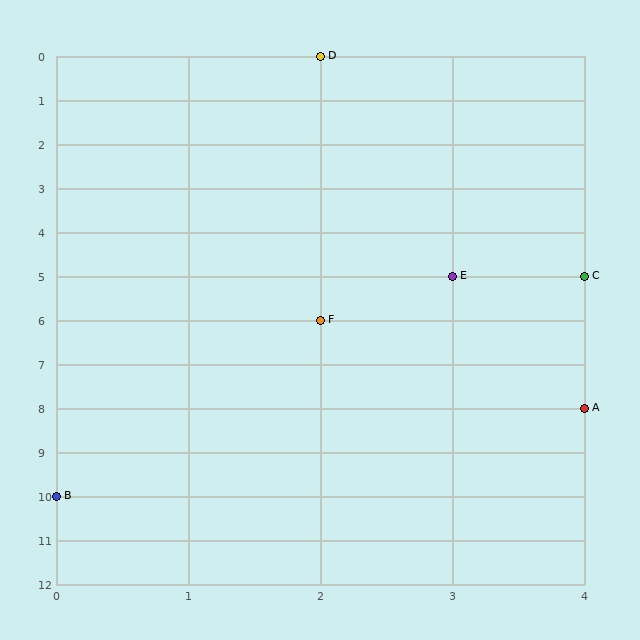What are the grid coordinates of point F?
Point F is at grid coordinates (2, 6).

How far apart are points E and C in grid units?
Points E and C are 1 column apart.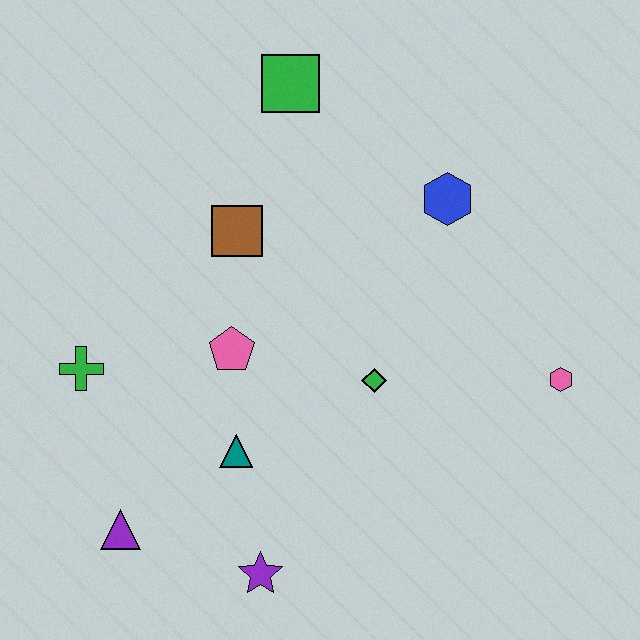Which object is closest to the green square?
The brown square is closest to the green square.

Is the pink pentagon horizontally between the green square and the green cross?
Yes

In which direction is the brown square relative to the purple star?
The brown square is above the purple star.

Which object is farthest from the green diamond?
The green square is farthest from the green diamond.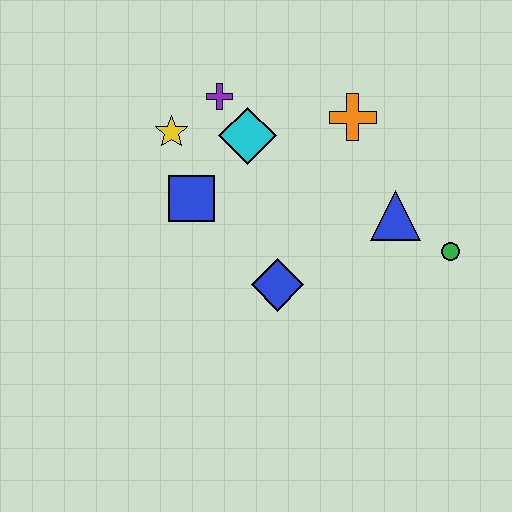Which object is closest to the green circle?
The blue triangle is closest to the green circle.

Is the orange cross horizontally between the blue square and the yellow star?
No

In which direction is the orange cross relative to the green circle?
The orange cross is above the green circle.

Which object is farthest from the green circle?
The yellow star is farthest from the green circle.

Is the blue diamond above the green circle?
No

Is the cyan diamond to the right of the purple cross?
Yes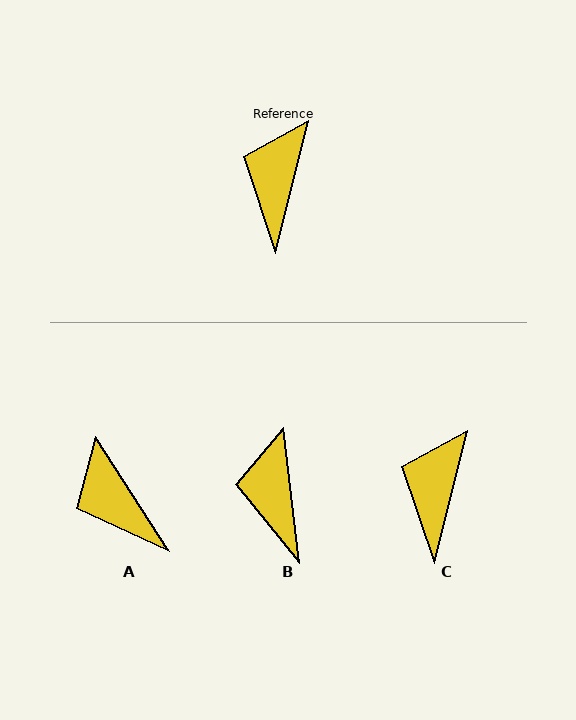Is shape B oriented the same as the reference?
No, it is off by about 21 degrees.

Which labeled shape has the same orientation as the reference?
C.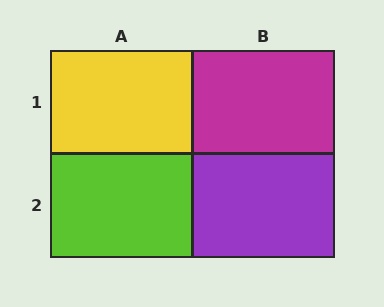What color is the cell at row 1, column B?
Magenta.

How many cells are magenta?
1 cell is magenta.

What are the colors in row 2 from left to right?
Lime, purple.